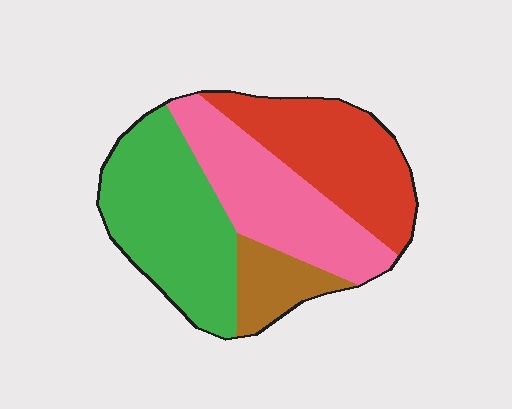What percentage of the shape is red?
Red covers roughly 25% of the shape.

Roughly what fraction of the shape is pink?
Pink takes up between a sixth and a third of the shape.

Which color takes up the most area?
Green, at roughly 35%.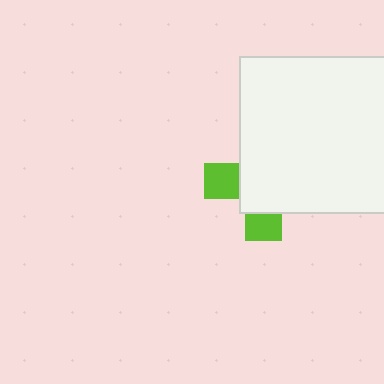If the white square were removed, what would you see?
You would see the complete lime cross.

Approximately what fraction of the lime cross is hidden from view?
Roughly 69% of the lime cross is hidden behind the white square.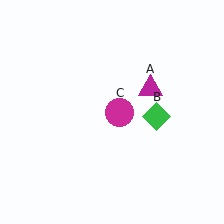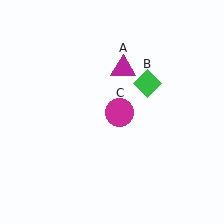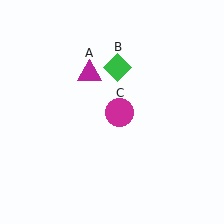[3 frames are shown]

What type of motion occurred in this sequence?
The magenta triangle (object A), green diamond (object B) rotated counterclockwise around the center of the scene.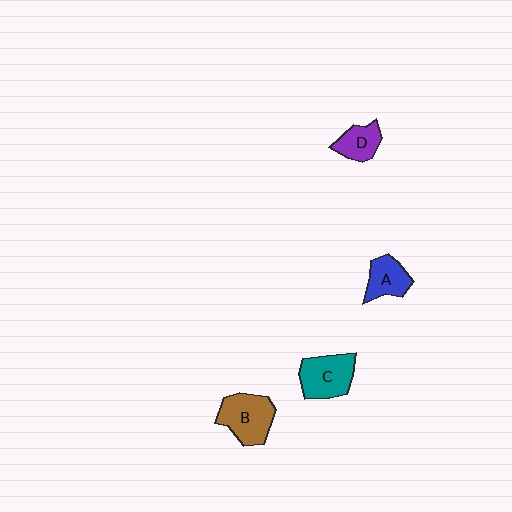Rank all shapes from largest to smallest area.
From largest to smallest: B (brown), C (teal), A (blue), D (purple).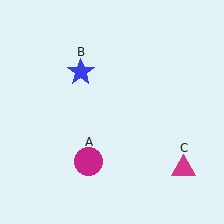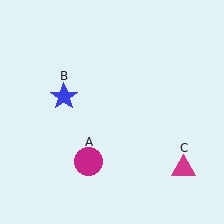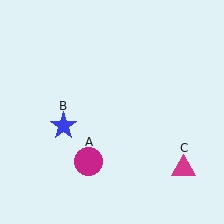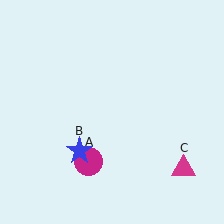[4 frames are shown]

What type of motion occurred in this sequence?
The blue star (object B) rotated counterclockwise around the center of the scene.